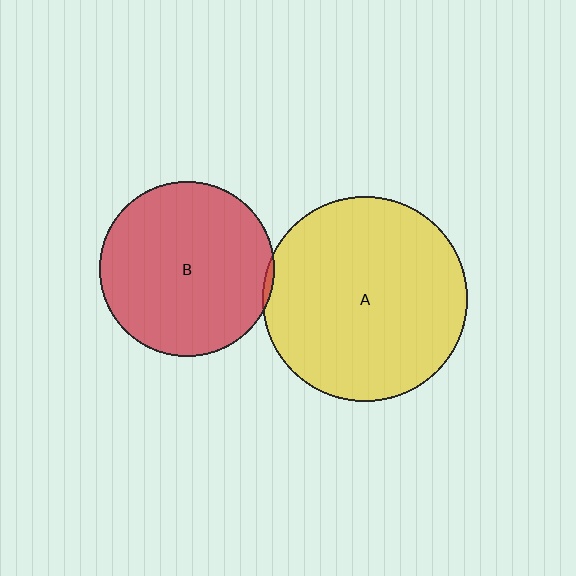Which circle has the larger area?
Circle A (yellow).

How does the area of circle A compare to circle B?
Approximately 1.4 times.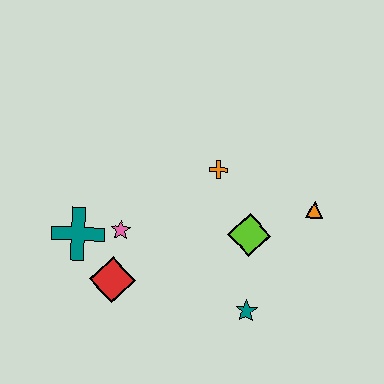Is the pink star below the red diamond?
No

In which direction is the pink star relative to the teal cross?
The pink star is to the right of the teal cross.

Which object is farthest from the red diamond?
The orange triangle is farthest from the red diamond.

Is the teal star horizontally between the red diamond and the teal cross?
No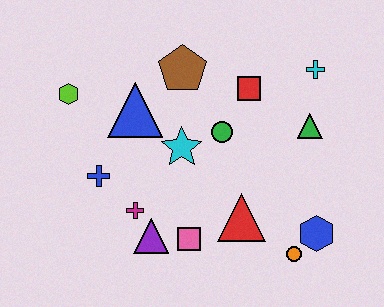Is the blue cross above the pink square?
Yes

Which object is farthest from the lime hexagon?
The blue hexagon is farthest from the lime hexagon.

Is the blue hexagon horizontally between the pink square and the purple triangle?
No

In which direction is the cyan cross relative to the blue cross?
The cyan cross is to the right of the blue cross.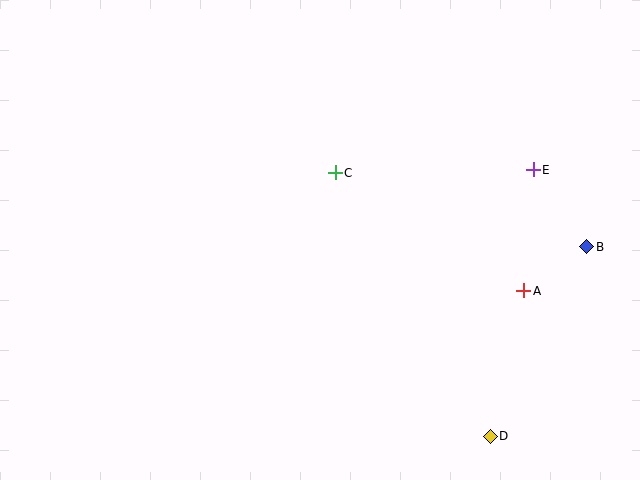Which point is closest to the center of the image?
Point C at (335, 173) is closest to the center.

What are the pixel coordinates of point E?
Point E is at (533, 170).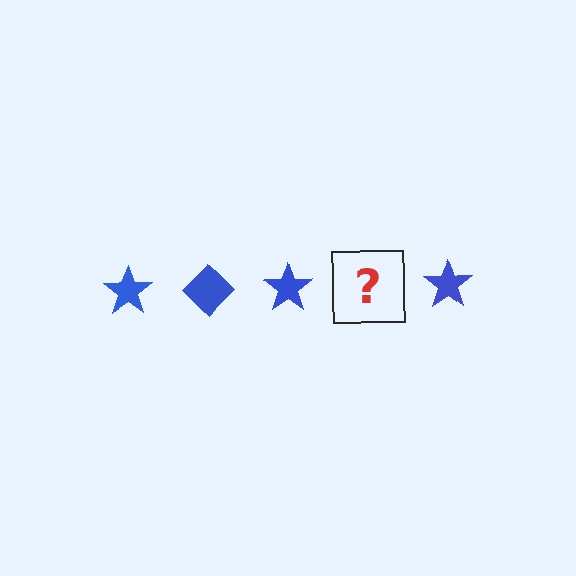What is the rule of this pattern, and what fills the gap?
The rule is that the pattern cycles through star, diamond shapes in blue. The gap should be filled with a blue diamond.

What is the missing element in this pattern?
The missing element is a blue diamond.